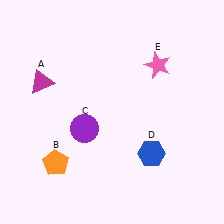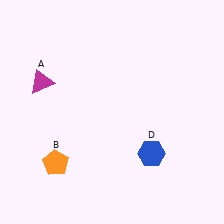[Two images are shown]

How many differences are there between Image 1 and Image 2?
There are 2 differences between the two images.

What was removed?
The purple circle (C), the pink star (E) were removed in Image 2.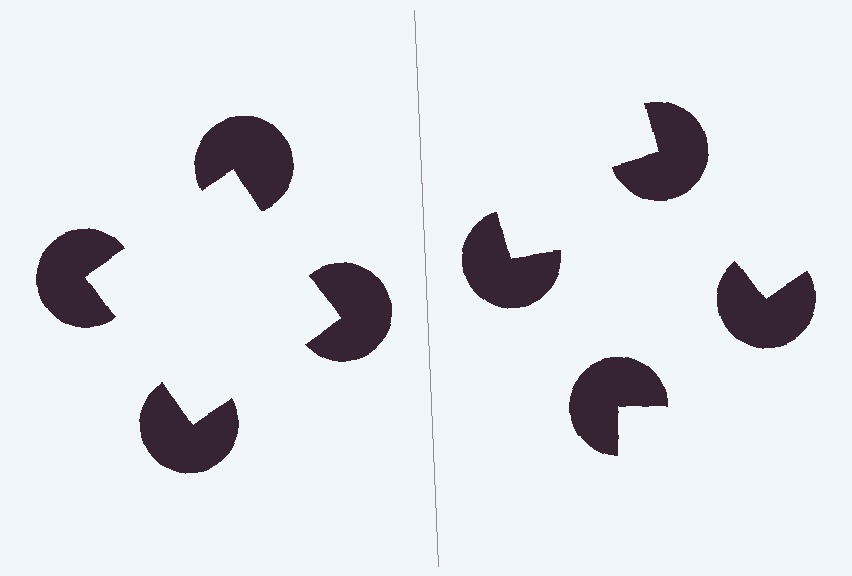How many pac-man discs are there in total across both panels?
8 — 4 on each side.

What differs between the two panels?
The pac-man discs are positioned identically on both sides; only the wedge orientations differ. On the left they align to a square; on the right they are misaligned.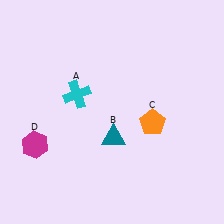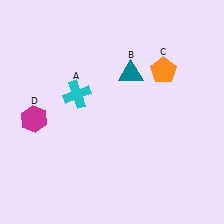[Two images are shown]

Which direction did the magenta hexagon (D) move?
The magenta hexagon (D) moved up.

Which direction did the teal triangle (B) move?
The teal triangle (B) moved up.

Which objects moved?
The objects that moved are: the teal triangle (B), the orange pentagon (C), the magenta hexagon (D).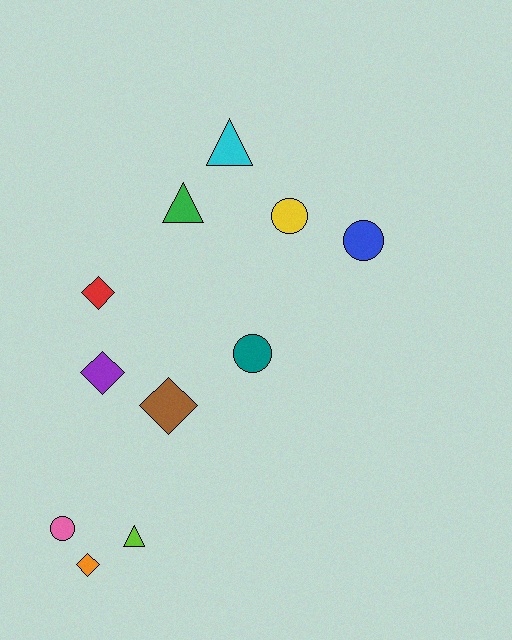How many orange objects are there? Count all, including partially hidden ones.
There is 1 orange object.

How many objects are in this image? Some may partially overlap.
There are 11 objects.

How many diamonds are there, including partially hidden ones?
There are 4 diamonds.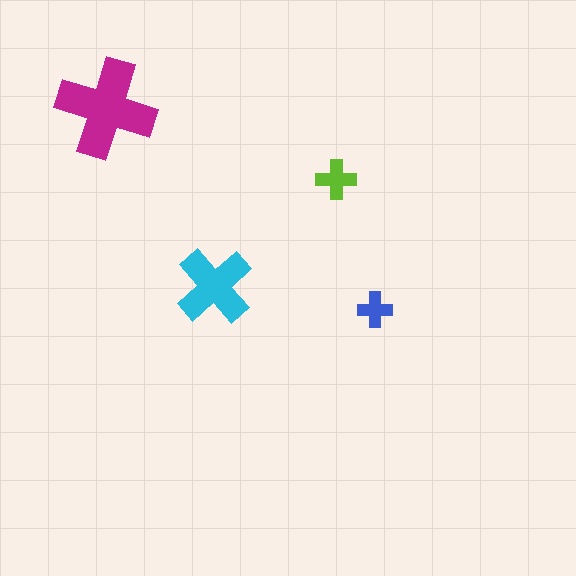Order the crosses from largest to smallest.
the magenta one, the cyan one, the lime one, the blue one.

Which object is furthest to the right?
The blue cross is rightmost.